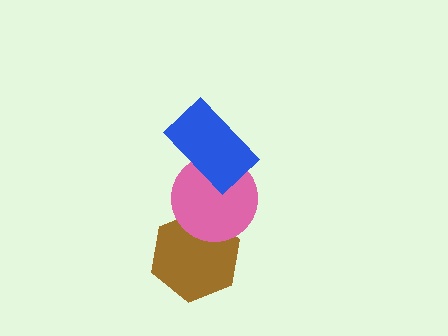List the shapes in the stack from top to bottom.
From top to bottom: the blue rectangle, the pink circle, the brown hexagon.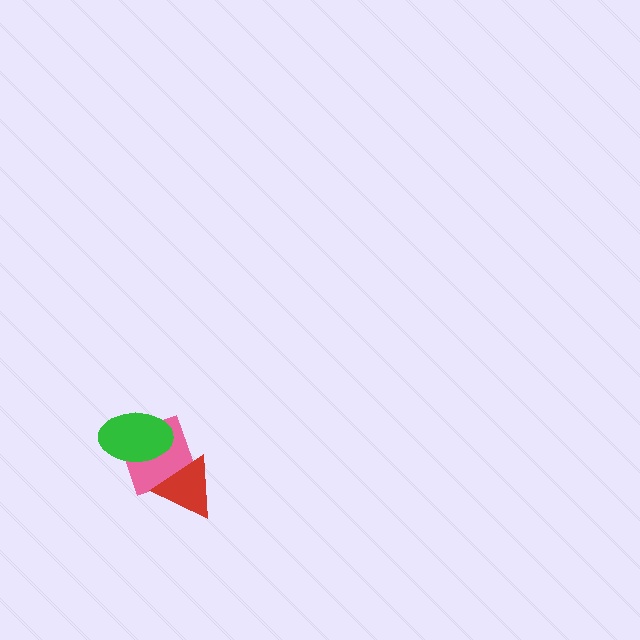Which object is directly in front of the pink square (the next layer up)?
The red triangle is directly in front of the pink square.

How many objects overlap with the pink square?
2 objects overlap with the pink square.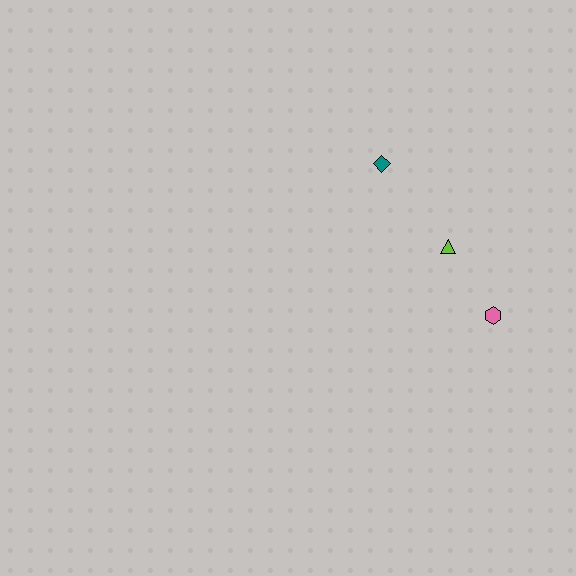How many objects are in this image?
There are 3 objects.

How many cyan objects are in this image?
There are no cyan objects.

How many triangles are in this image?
There is 1 triangle.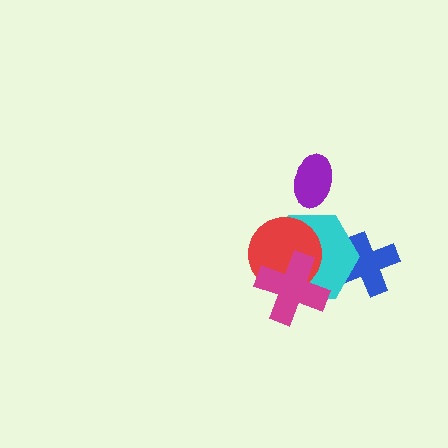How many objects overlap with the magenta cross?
2 objects overlap with the magenta cross.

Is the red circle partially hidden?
Yes, it is partially covered by another shape.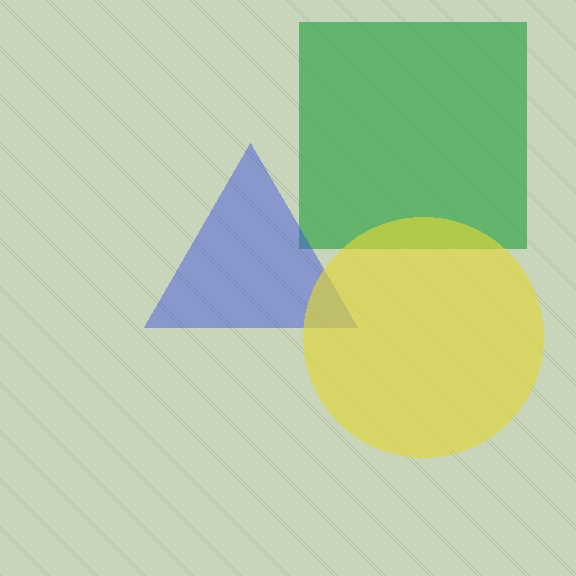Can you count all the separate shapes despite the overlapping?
Yes, there are 3 separate shapes.